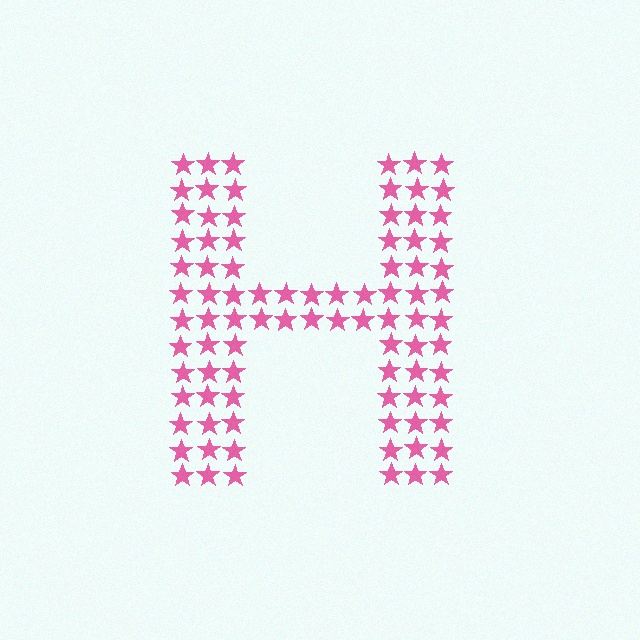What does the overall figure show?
The overall figure shows the letter H.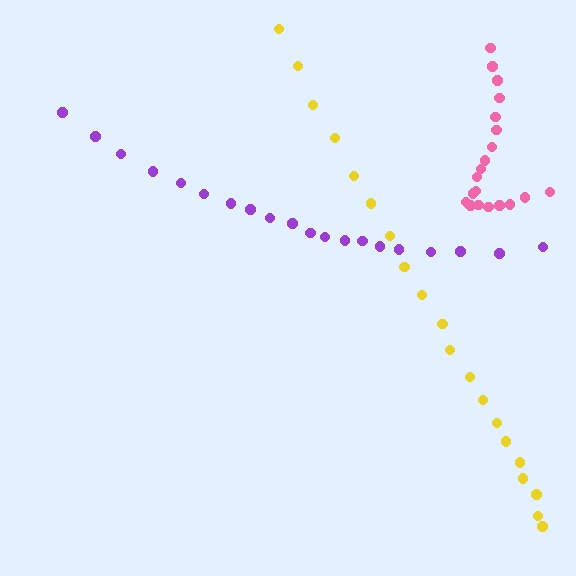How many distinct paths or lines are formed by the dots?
There are 3 distinct paths.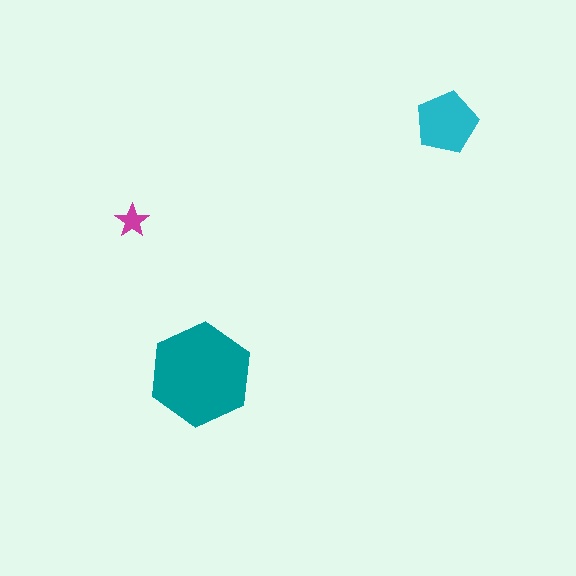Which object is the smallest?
The magenta star.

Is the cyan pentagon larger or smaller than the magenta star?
Larger.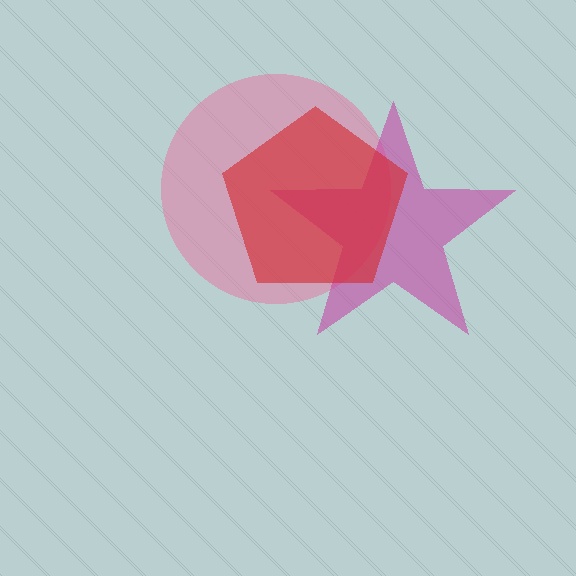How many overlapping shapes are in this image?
There are 3 overlapping shapes in the image.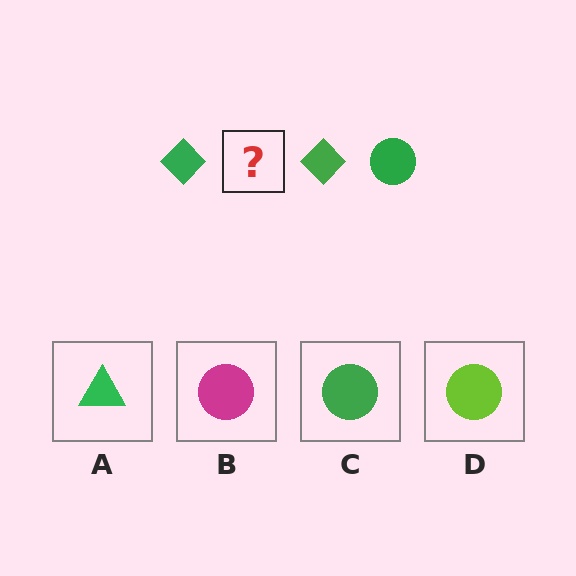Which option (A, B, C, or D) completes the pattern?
C.